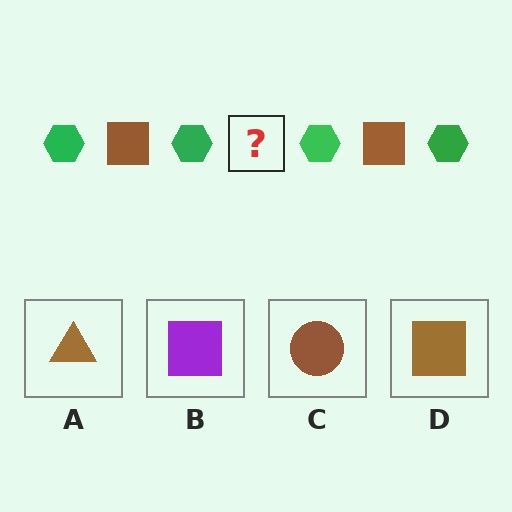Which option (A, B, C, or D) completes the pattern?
D.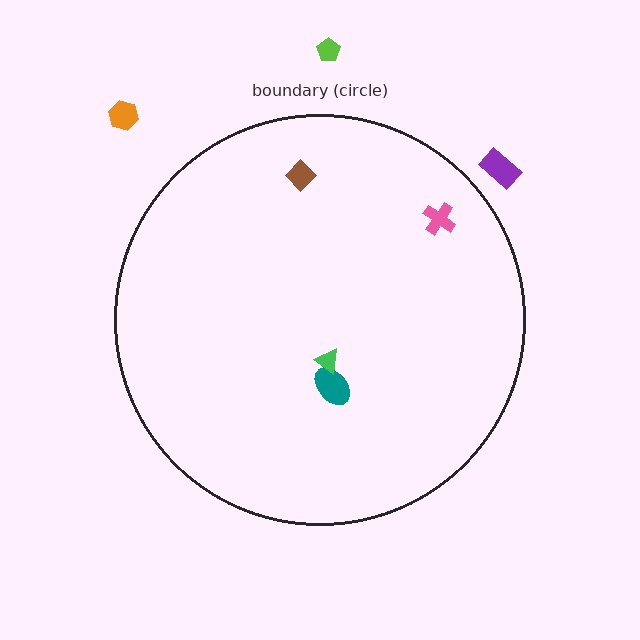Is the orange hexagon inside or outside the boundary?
Outside.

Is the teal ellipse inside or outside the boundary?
Inside.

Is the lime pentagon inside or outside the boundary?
Outside.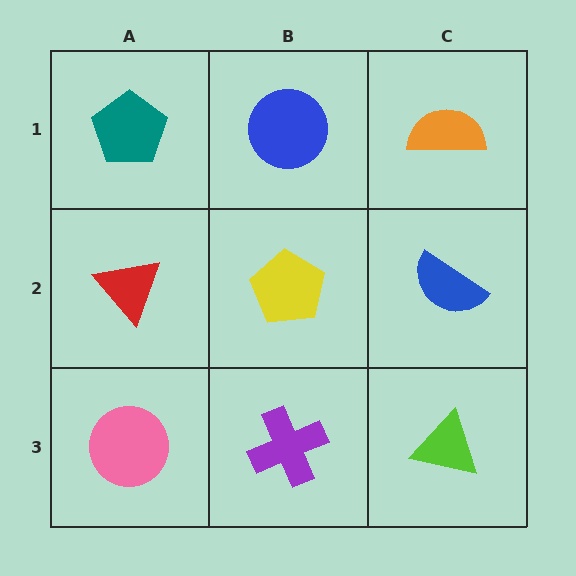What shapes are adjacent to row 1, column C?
A blue semicircle (row 2, column C), a blue circle (row 1, column B).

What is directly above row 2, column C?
An orange semicircle.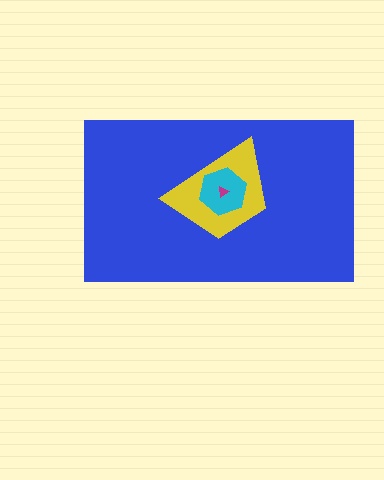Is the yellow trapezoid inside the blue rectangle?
Yes.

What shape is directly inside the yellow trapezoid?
The cyan hexagon.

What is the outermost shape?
The blue rectangle.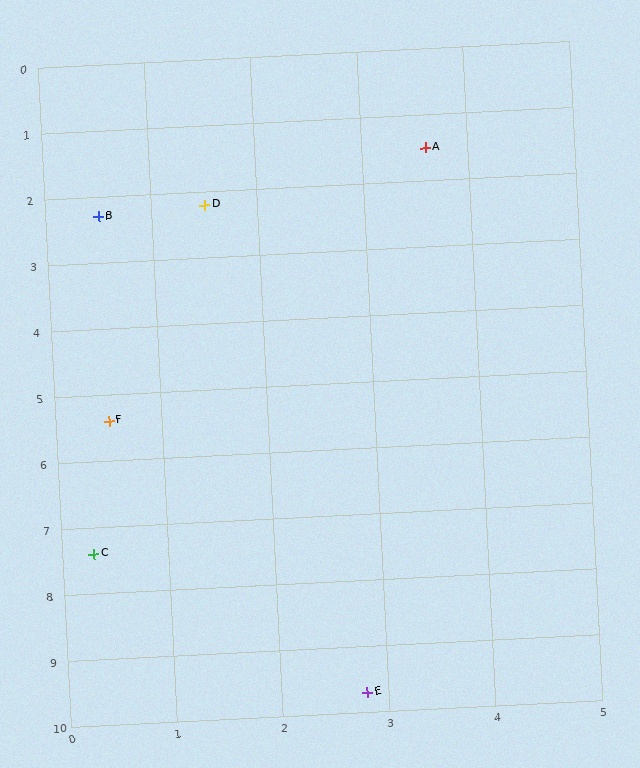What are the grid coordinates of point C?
Point C is at approximately (0.3, 7.4).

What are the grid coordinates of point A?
Point A is at approximately (3.6, 1.5).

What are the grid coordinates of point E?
Point E is at approximately (2.8, 9.7).